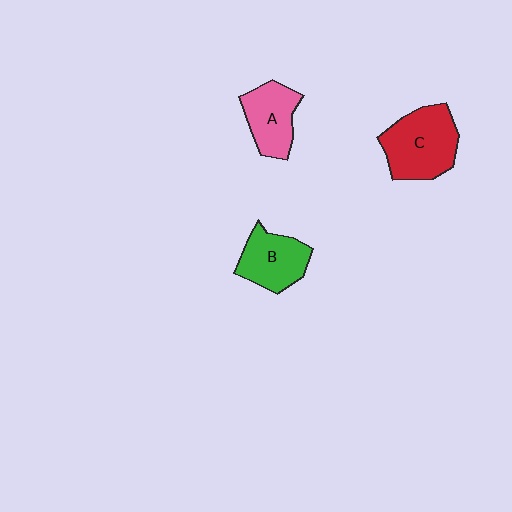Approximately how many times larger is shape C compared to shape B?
Approximately 1.4 times.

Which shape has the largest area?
Shape C (red).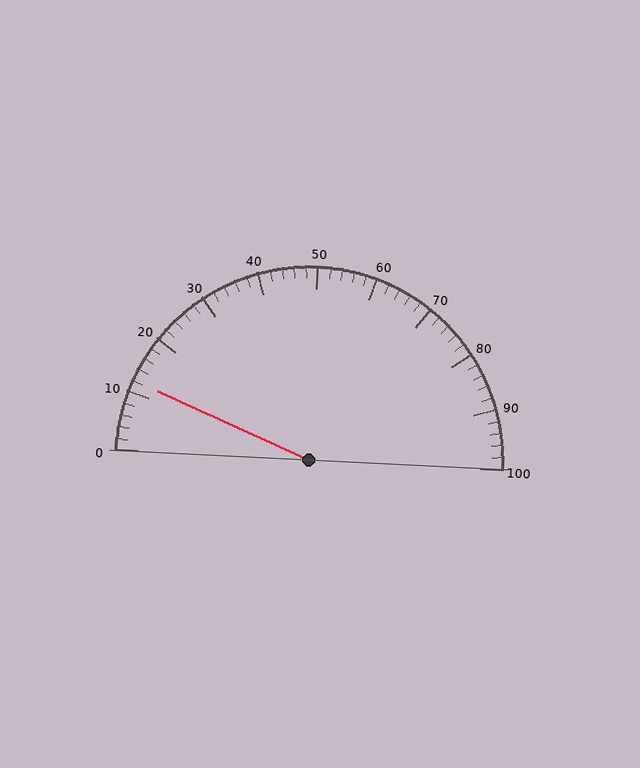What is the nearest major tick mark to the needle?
The nearest major tick mark is 10.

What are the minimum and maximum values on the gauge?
The gauge ranges from 0 to 100.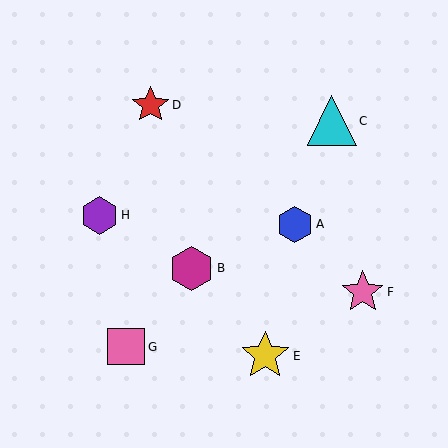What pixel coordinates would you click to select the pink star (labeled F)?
Click at (363, 292) to select the pink star F.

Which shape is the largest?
The cyan triangle (labeled C) is the largest.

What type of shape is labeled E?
Shape E is a yellow star.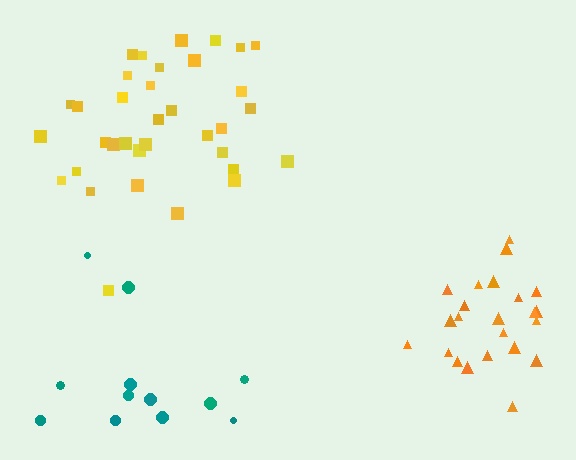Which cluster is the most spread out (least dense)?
Teal.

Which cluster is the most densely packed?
Orange.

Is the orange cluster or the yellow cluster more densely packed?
Orange.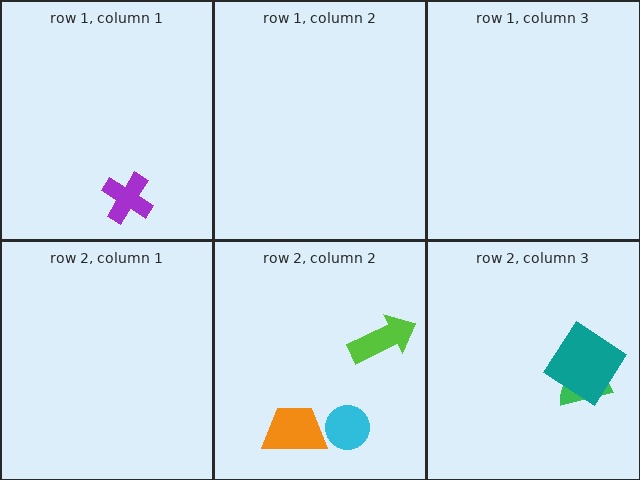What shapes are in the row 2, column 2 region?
The orange trapezoid, the lime arrow, the cyan circle.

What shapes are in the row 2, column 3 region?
The green semicircle, the teal diamond.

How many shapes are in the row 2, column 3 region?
2.